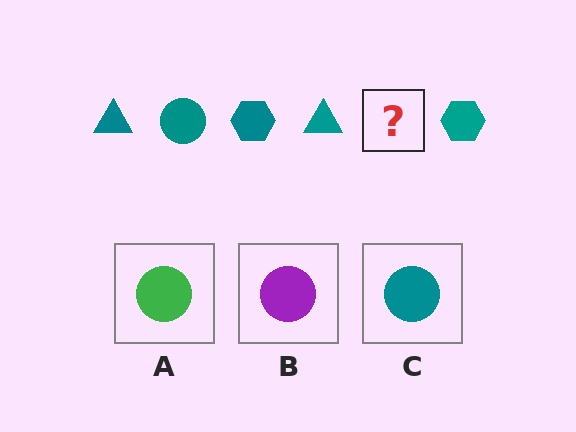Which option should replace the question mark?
Option C.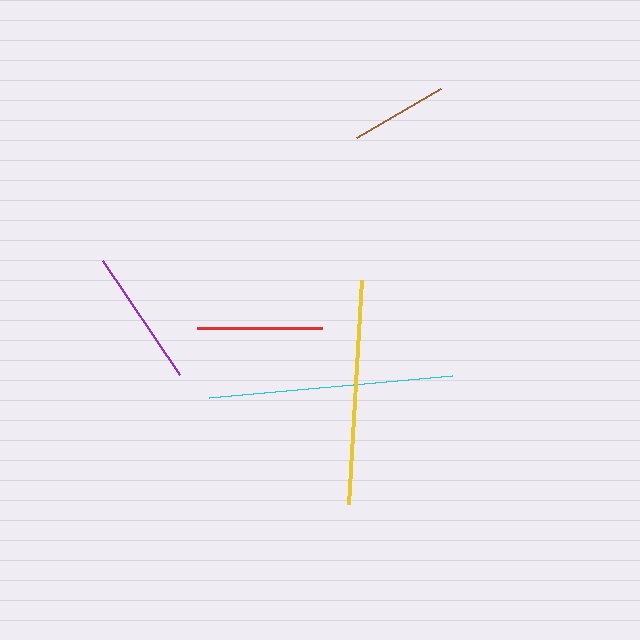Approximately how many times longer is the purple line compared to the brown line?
The purple line is approximately 1.4 times the length of the brown line.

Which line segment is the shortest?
The brown line is the shortest at approximately 98 pixels.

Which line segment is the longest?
The cyan line is the longest at approximately 245 pixels.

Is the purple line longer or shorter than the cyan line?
The cyan line is longer than the purple line.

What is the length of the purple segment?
The purple segment is approximately 137 pixels long.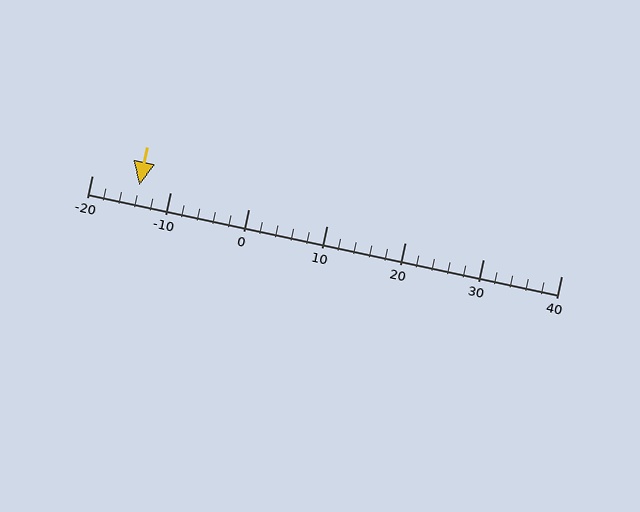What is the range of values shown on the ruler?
The ruler shows values from -20 to 40.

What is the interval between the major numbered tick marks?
The major tick marks are spaced 10 units apart.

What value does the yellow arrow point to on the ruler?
The yellow arrow points to approximately -14.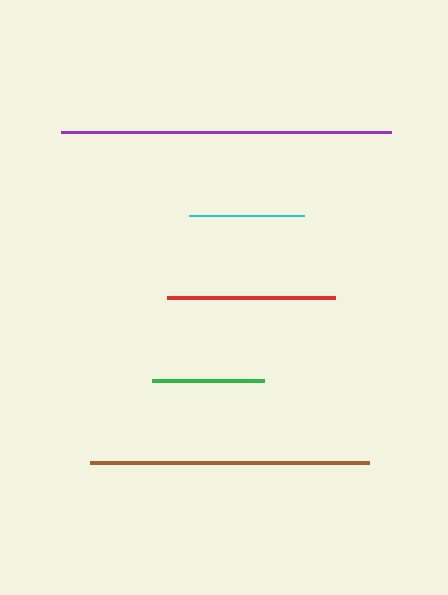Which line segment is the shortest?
The green line is the shortest at approximately 112 pixels.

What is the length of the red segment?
The red segment is approximately 168 pixels long.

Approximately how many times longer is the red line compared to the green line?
The red line is approximately 1.5 times the length of the green line.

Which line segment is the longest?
The purple line is the longest at approximately 330 pixels.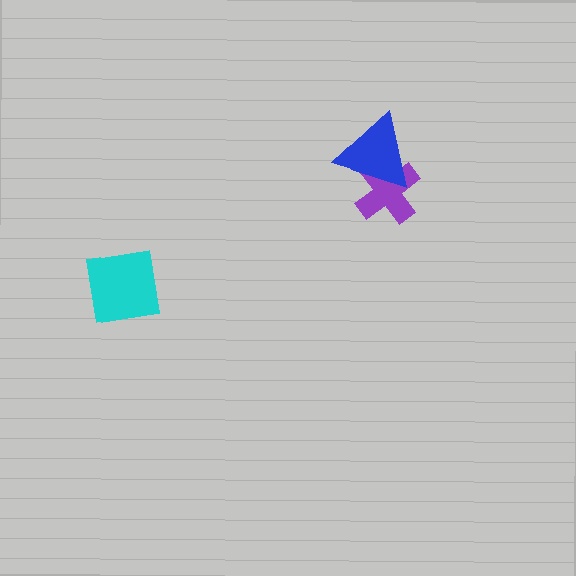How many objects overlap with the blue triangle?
1 object overlaps with the blue triangle.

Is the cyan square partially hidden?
No, no other shape covers it.